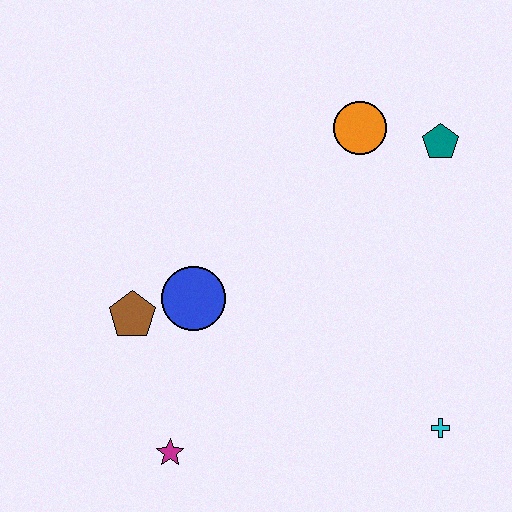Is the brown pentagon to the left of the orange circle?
Yes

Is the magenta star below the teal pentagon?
Yes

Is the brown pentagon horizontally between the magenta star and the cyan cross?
No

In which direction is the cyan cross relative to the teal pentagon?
The cyan cross is below the teal pentagon.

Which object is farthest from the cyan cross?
The brown pentagon is farthest from the cyan cross.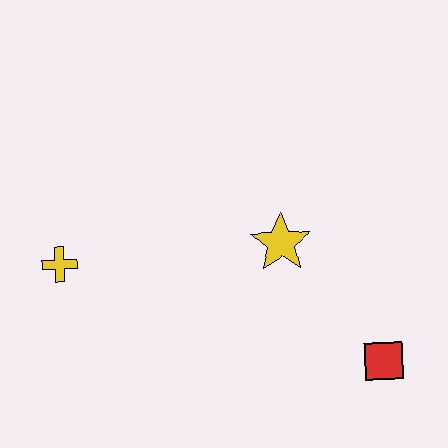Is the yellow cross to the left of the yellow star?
Yes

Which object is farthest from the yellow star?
The yellow cross is farthest from the yellow star.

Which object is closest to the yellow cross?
The yellow star is closest to the yellow cross.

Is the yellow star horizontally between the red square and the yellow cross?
Yes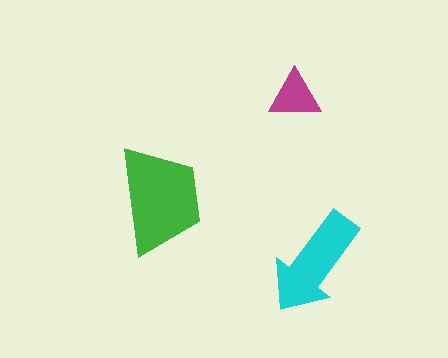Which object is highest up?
The magenta triangle is topmost.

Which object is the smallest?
The magenta triangle.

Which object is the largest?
The green trapezoid.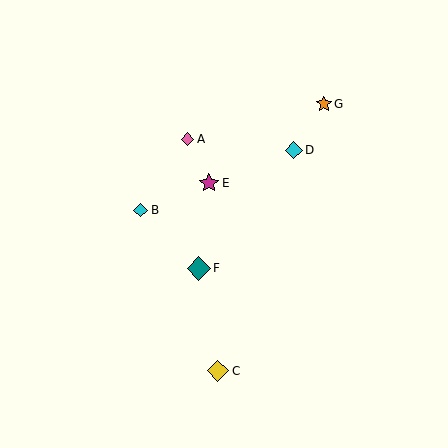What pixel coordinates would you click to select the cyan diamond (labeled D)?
Click at (294, 150) to select the cyan diamond D.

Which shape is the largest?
The teal diamond (labeled F) is the largest.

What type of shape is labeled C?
Shape C is a yellow diamond.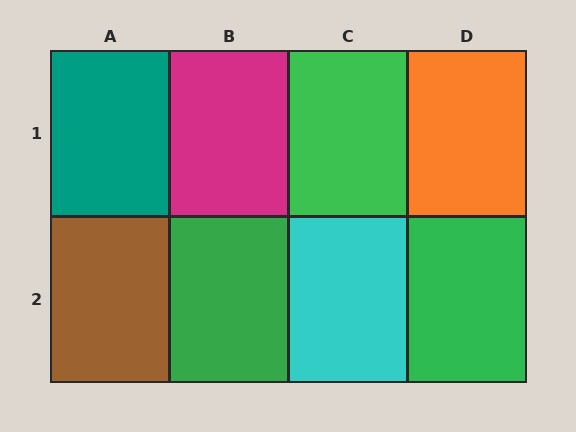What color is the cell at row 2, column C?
Cyan.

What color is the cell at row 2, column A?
Brown.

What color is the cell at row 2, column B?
Green.